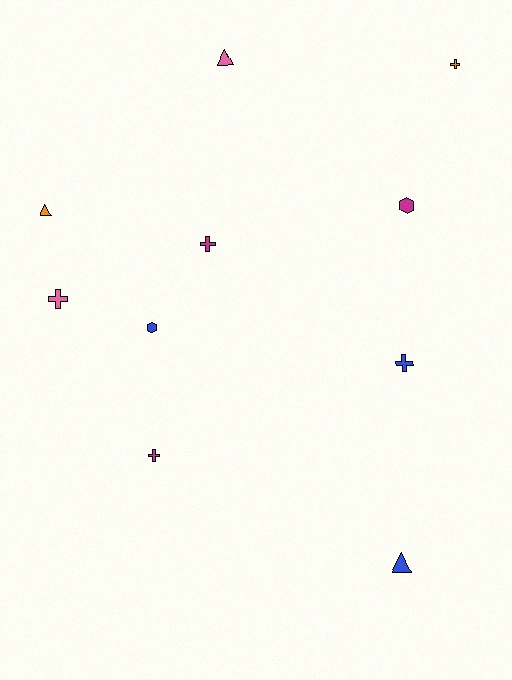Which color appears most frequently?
Blue, with 3 objects.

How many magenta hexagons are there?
There is 1 magenta hexagon.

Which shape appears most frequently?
Cross, with 5 objects.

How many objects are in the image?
There are 10 objects.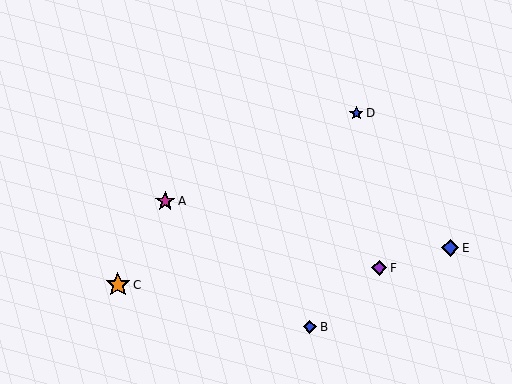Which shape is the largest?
The orange star (labeled C) is the largest.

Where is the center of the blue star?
The center of the blue star is at (356, 113).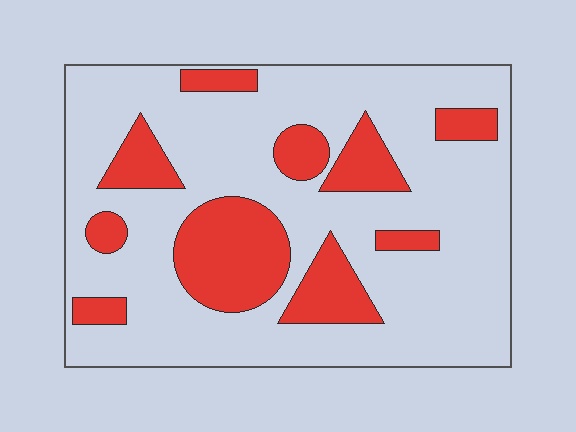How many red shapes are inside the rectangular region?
10.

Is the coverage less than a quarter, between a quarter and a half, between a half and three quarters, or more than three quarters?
Between a quarter and a half.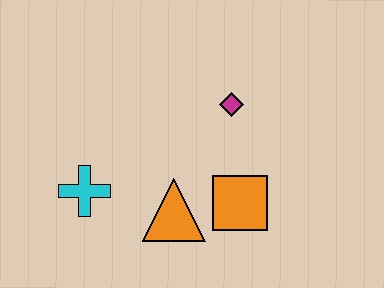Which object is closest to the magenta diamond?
The orange square is closest to the magenta diamond.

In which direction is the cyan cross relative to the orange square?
The cyan cross is to the left of the orange square.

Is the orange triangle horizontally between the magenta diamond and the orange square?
No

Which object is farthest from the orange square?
The cyan cross is farthest from the orange square.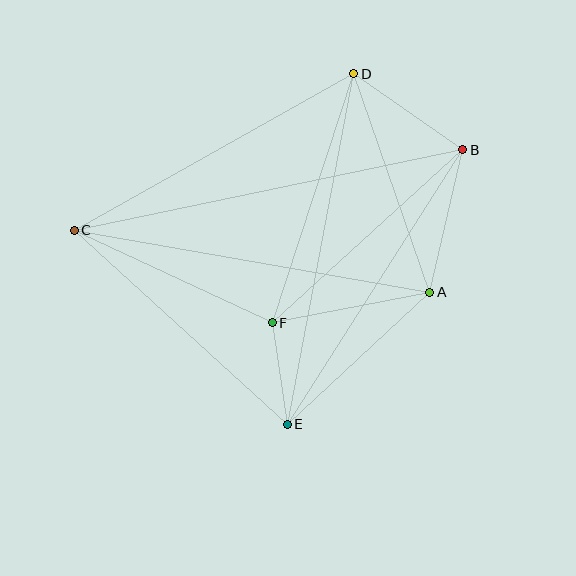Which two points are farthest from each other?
Points B and C are farthest from each other.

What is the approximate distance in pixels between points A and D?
The distance between A and D is approximately 231 pixels.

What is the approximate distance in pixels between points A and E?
The distance between A and E is approximately 194 pixels.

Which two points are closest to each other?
Points E and F are closest to each other.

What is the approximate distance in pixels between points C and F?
The distance between C and F is approximately 218 pixels.